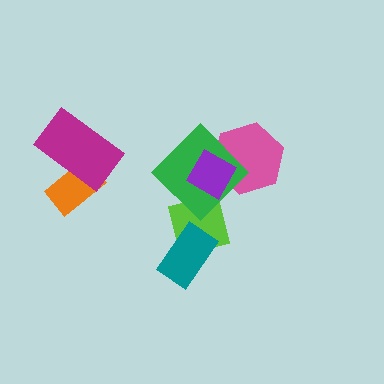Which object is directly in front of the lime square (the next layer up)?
The green diamond is directly in front of the lime square.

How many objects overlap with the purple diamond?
3 objects overlap with the purple diamond.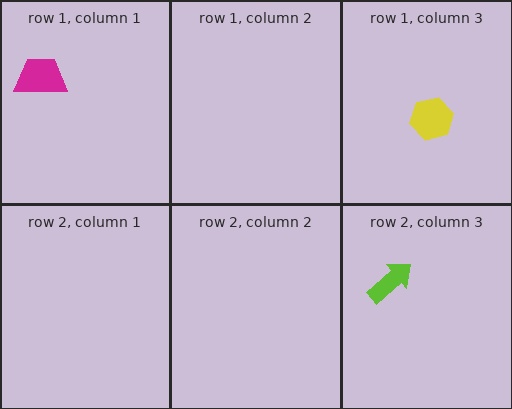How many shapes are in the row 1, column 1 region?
1.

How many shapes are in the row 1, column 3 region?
1.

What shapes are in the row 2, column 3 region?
The lime arrow.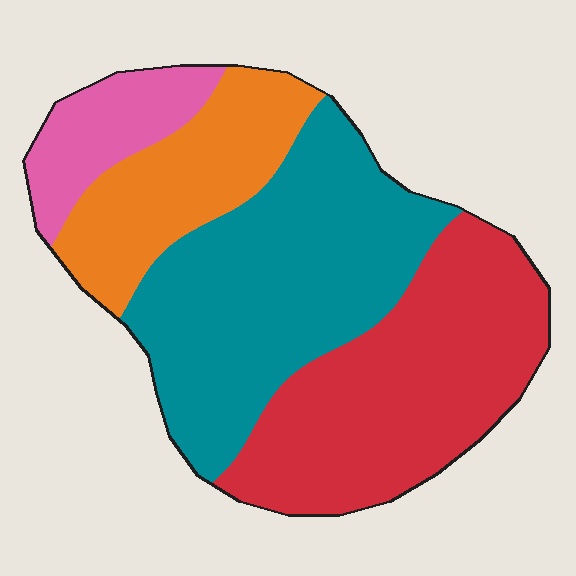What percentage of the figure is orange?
Orange takes up less than a quarter of the figure.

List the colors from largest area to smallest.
From largest to smallest: teal, red, orange, pink.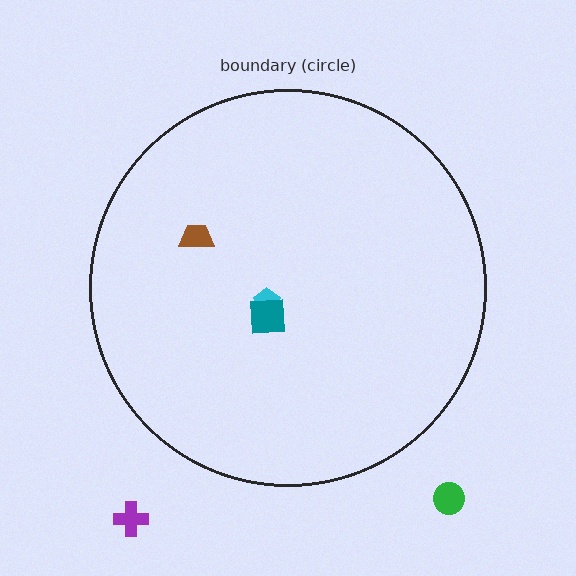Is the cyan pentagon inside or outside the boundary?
Inside.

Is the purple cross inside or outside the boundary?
Outside.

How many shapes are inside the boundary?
3 inside, 2 outside.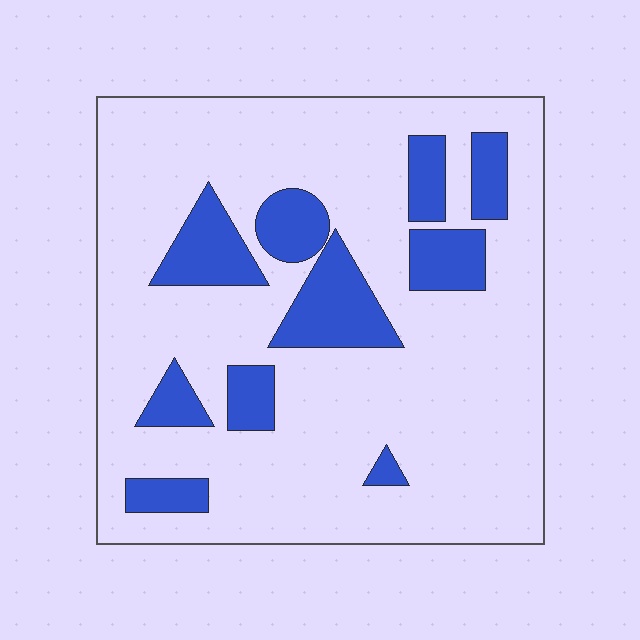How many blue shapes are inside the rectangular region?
10.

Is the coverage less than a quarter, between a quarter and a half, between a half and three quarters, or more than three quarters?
Less than a quarter.